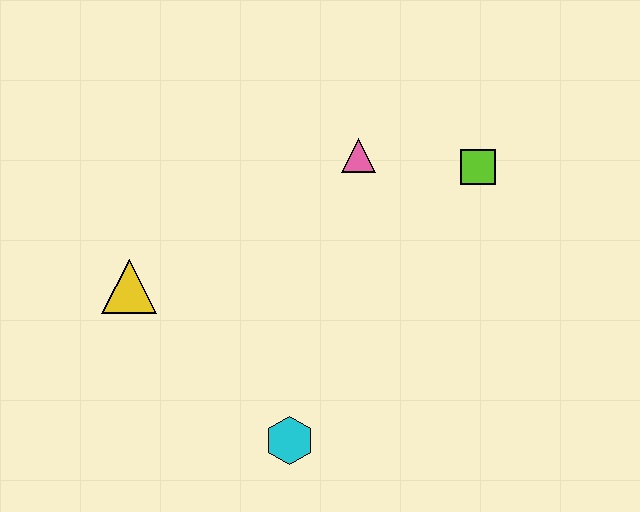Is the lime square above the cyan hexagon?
Yes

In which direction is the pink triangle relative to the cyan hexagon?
The pink triangle is above the cyan hexagon.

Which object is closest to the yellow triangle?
The cyan hexagon is closest to the yellow triangle.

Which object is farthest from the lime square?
The yellow triangle is farthest from the lime square.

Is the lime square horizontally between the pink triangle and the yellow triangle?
No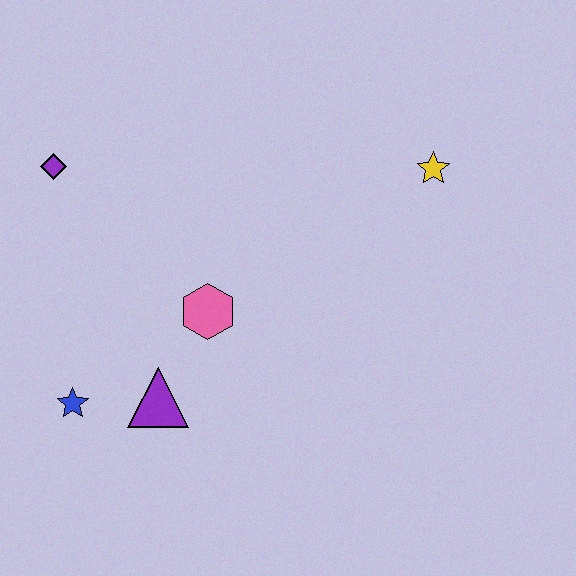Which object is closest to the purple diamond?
The pink hexagon is closest to the purple diamond.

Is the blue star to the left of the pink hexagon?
Yes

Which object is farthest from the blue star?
The yellow star is farthest from the blue star.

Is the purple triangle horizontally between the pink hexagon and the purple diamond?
Yes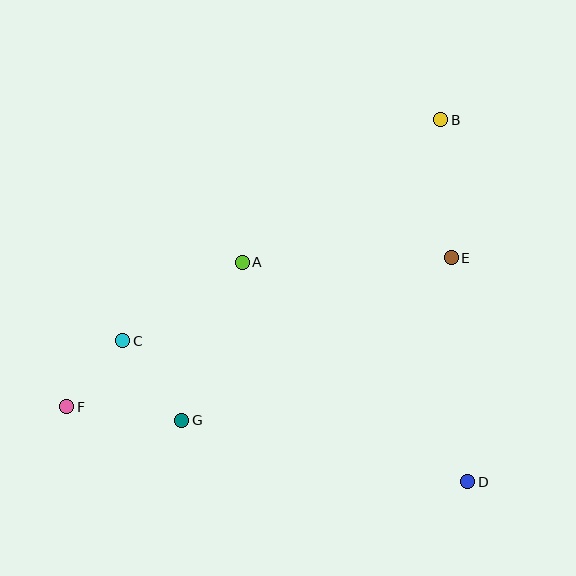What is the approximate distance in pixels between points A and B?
The distance between A and B is approximately 244 pixels.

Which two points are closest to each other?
Points C and F are closest to each other.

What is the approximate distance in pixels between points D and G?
The distance between D and G is approximately 293 pixels.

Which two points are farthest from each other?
Points B and F are farthest from each other.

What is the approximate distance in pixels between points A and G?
The distance between A and G is approximately 169 pixels.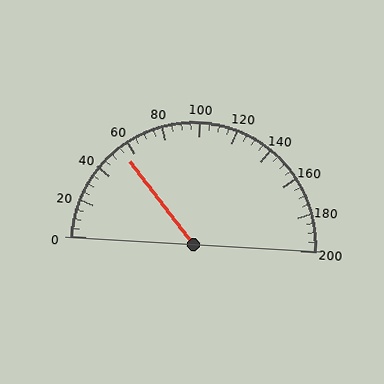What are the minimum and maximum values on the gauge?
The gauge ranges from 0 to 200.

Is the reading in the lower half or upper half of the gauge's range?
The reading is in the lower half of the range (0 to 200).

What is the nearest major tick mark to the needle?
The nearest major tick mark is 60.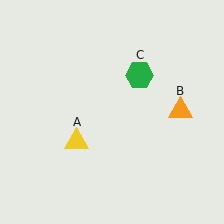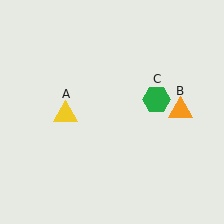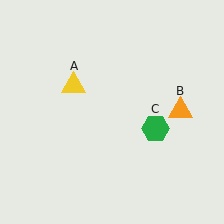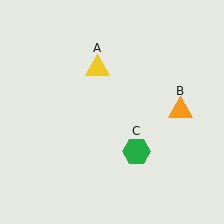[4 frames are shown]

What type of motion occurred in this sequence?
The yellow triangle (object A), green hexagon (object C) rotated clockwise around the center of the scene.